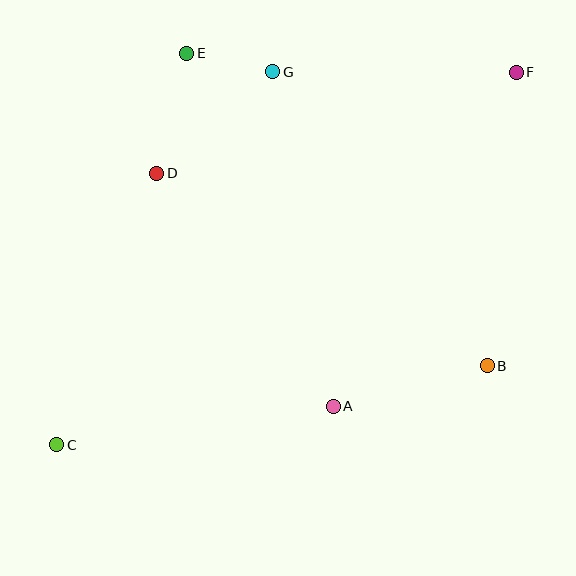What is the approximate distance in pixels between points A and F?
The distance between A and F is approximately 381 pixels.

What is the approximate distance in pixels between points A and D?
The distance between A and D is approximately 292 pixels.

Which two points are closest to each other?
Points E and G are closest to each other.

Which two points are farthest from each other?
Points C and F are farthest from each other.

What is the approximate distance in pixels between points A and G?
The distance between A and G is approximately 340 pixels.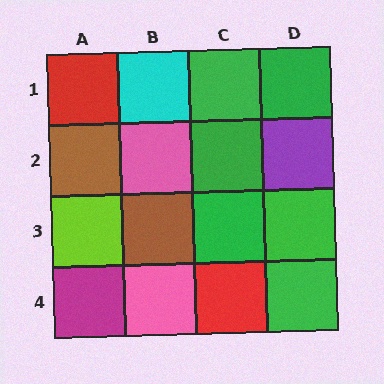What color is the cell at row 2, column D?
Purple.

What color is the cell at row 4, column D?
Green.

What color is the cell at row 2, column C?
Green.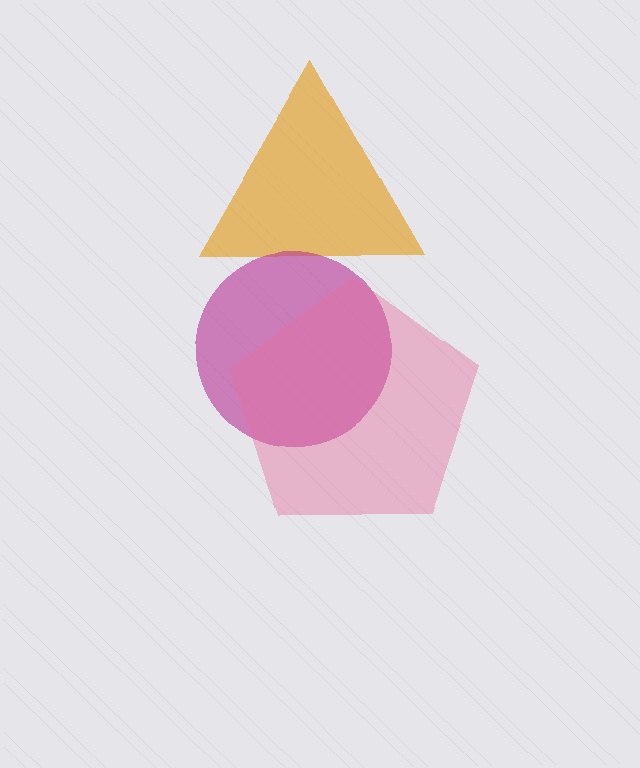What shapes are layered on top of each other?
The layered shapes are: an orange triangle, a magenta circle, a pink pentagon.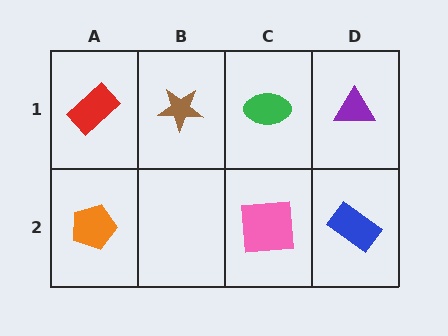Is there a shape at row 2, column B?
No, that cell is empty.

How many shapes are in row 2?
3 shapes.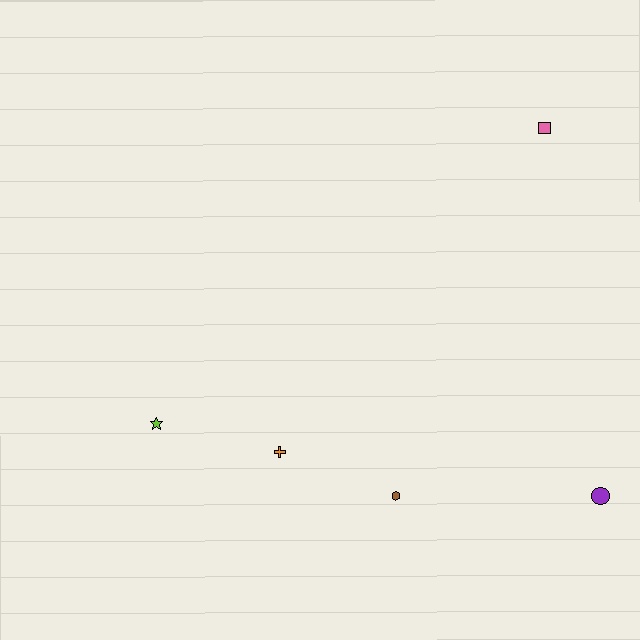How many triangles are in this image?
There are no triangles.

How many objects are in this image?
There are 5 objects.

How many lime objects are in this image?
There is 1 lime object.